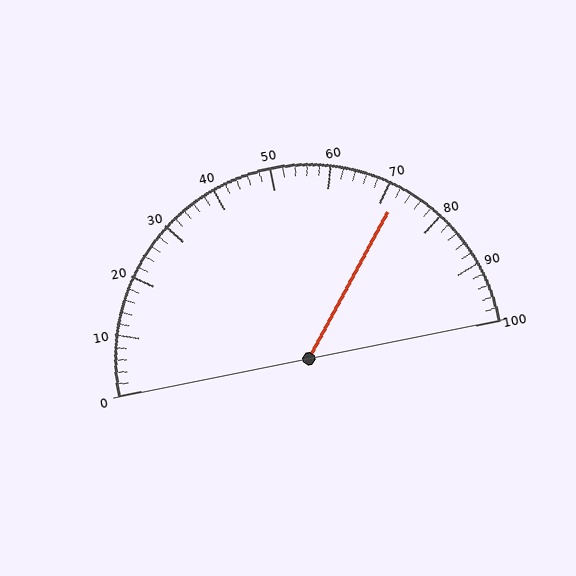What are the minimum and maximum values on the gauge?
The gauge ranges from 0 to 100.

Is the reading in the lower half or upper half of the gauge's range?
The reading is in the upper half of the range (0 to 100).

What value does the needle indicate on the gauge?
The needle indicates approximately 72.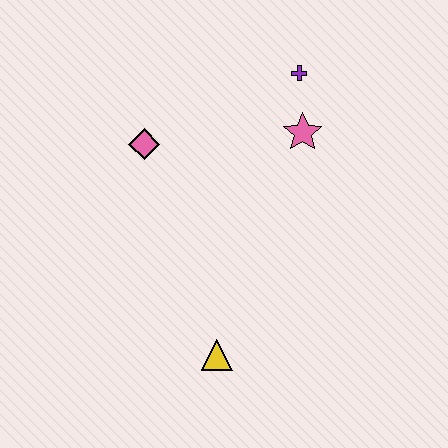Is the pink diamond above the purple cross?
No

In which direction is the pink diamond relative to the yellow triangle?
The pink diamond is above the yellow triangle.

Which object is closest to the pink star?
The purple cross is closest to the pink star.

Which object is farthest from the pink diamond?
The yellow triangle is farthest from the pink diamond.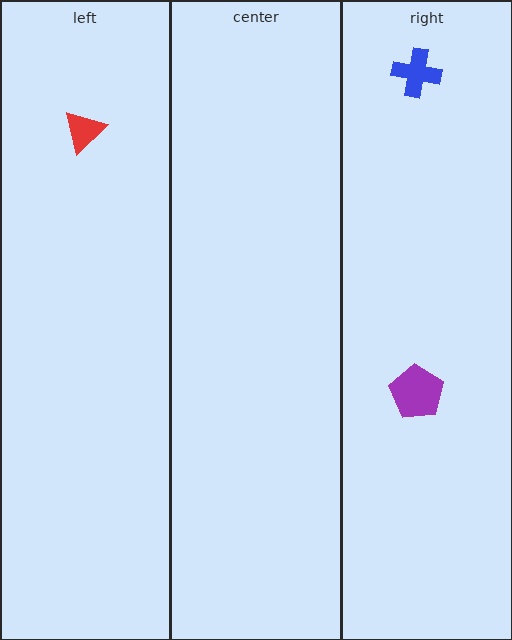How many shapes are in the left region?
1.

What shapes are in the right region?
The blue cross, the purple pentagon.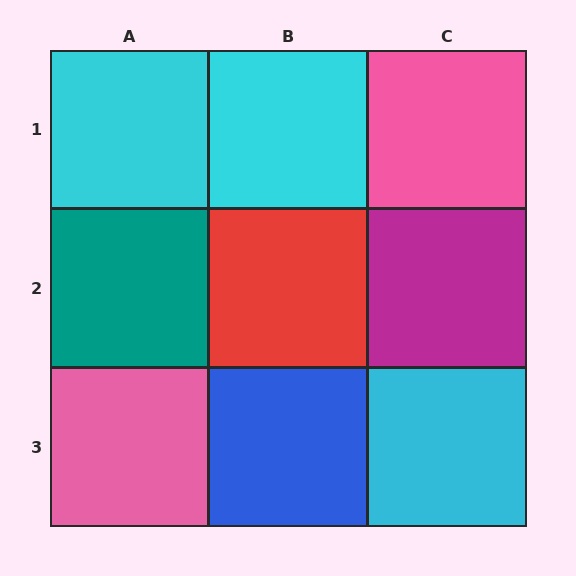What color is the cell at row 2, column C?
Magenta.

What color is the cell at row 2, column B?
Red.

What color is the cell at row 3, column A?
Pink.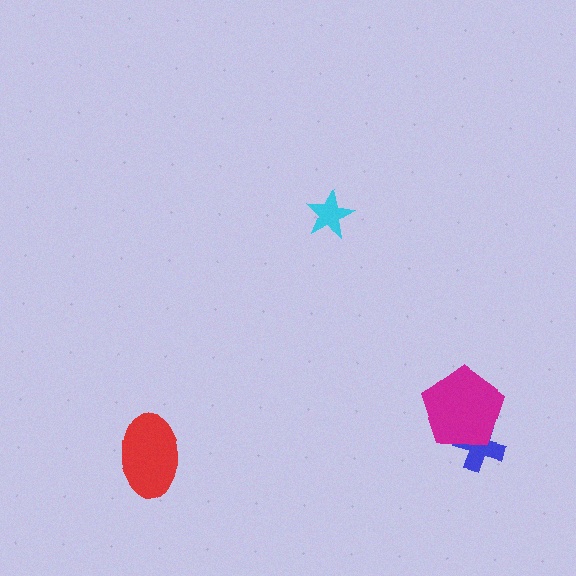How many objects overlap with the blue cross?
1 object overlaps with the blue cross.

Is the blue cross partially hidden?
Yes, it is partially covered by another shape.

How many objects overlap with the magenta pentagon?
1 object overlaps with the magenta pentagon.